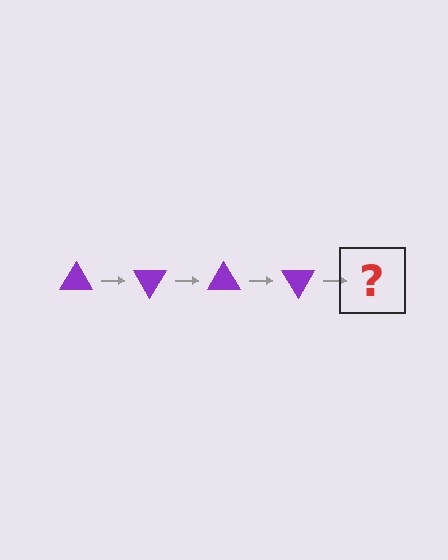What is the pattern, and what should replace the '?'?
The pattern is that the triangle rotates 60 degrees each step. The '?' should be a purple triangle rotated 240 degrees.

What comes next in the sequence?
The next element should be a purple triangle rotated 240 degrees.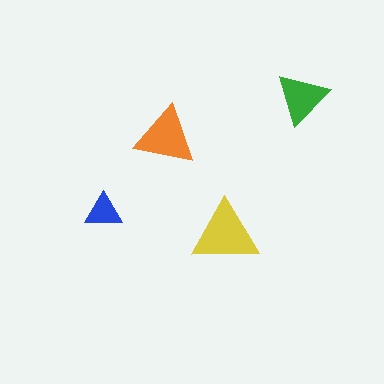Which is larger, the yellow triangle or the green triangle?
The yellow one.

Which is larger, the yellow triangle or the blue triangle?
The yellow one.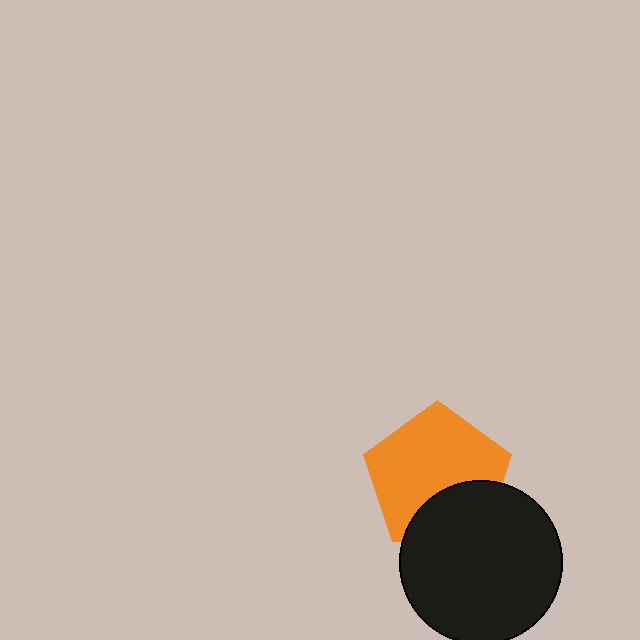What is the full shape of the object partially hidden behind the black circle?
The partially hidden object is an orange pentagon.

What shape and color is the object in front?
The object in front is a black circle.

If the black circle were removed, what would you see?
You would see the complete orange pentagon.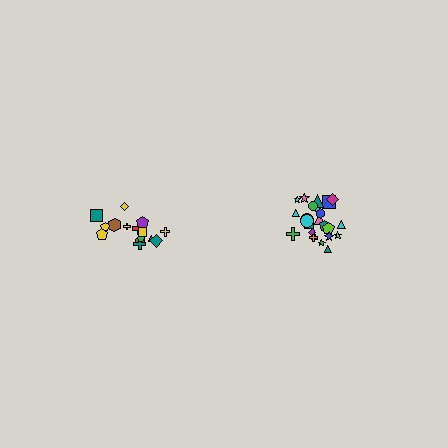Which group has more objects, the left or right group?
The right group.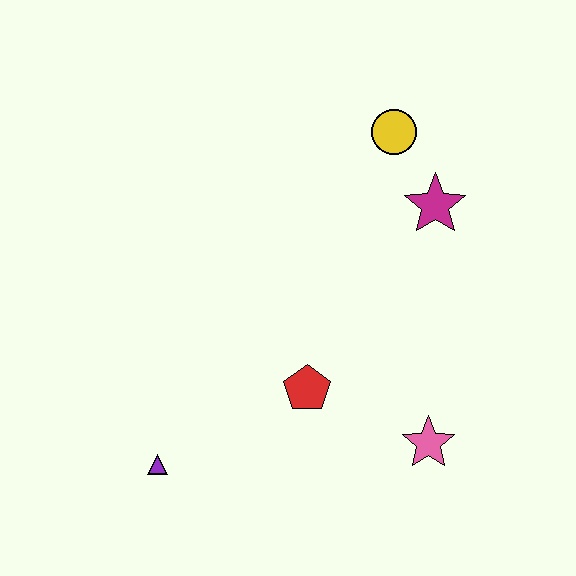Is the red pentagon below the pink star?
No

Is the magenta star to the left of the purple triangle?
No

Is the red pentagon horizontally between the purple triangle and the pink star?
Yes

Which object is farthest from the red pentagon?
The yellow circle is farthest from the red pentagon.